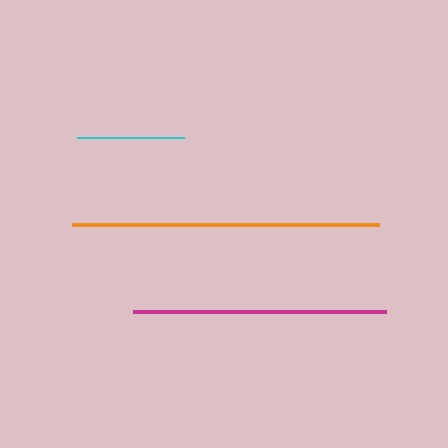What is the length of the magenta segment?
The magenta segment is approximately 253 pixels long.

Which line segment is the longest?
The orange line is the longest at approximately 307 pixels.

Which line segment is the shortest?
The cyan line is the shortest at approximately 108 pixels.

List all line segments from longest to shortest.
From longest to shortest: orange, magenta, cyan.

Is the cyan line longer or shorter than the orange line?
The orange line is longer than the cyan line.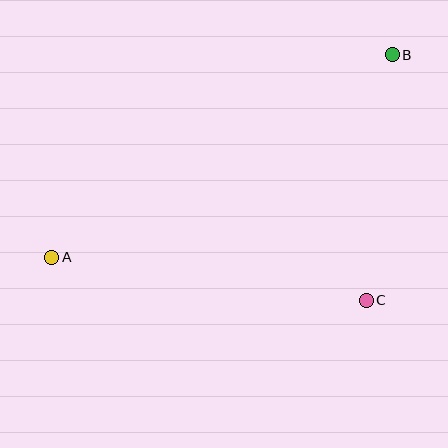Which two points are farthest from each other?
Points A and B are farthest from each other.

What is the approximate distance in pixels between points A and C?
The distance between A and C is approximately 317 pixels.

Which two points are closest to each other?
Points B and C are closest to each other.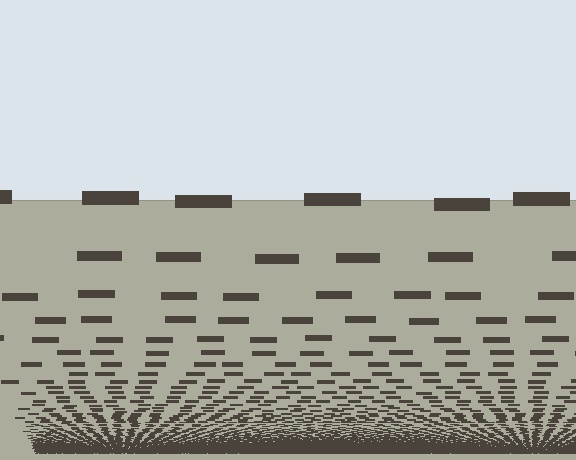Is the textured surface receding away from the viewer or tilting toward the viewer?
The surface appears to tilt toward the viewer. Texture elements get larger and sparser toward the top.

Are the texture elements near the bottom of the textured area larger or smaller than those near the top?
Smaller. The gradient is inverted — elements near the bottom are smaller and denser.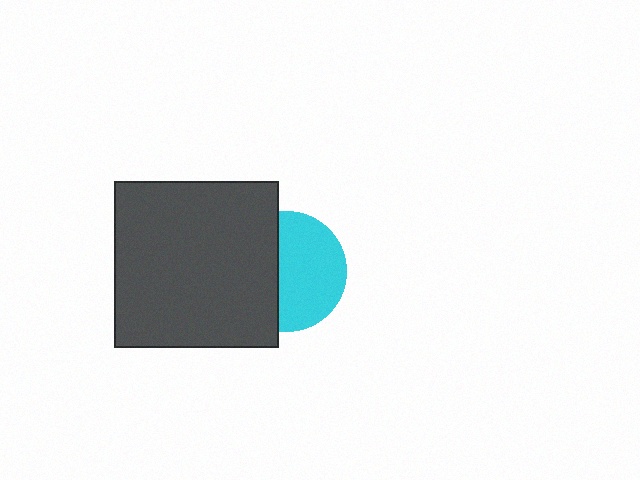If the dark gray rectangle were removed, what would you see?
You would see the complete cyan circle.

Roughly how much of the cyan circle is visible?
About half of it is visible (roughly 57%).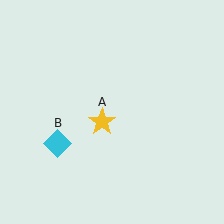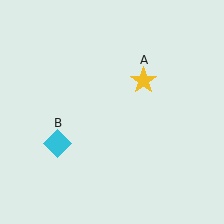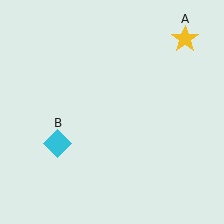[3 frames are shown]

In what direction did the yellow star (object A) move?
The yellow star (object A) moved up and to the right.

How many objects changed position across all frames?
1 object changed position: yellow star (object A).